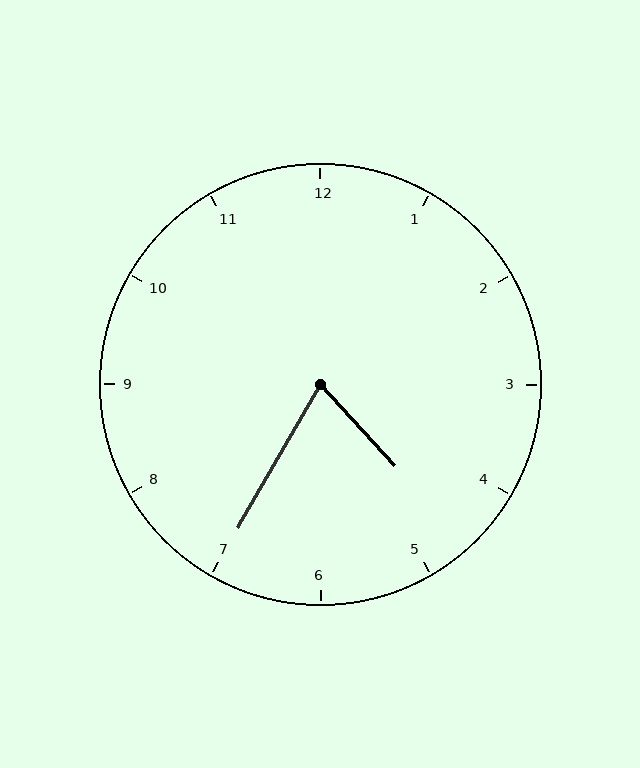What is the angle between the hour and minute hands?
Approximately 72 degrees.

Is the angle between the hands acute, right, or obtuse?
It is acute.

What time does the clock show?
4:35.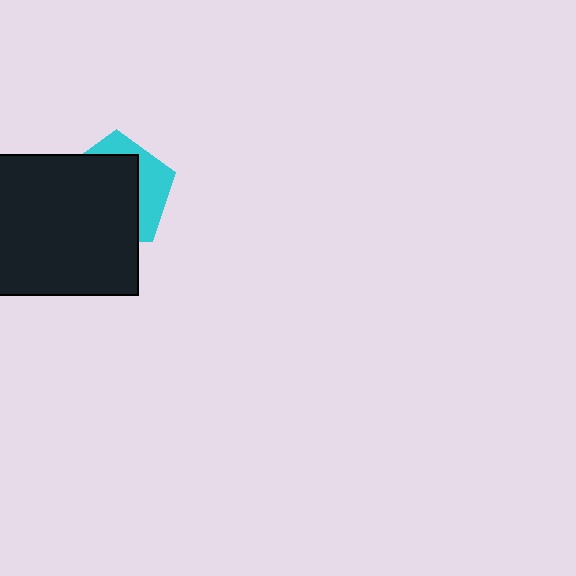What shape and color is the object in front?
The object in front is a black square.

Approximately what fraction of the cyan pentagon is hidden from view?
Roughly 68% of the cyan pentagon is hidden behind the black square.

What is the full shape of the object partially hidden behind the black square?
The partially hidden object is a cyan pentagon.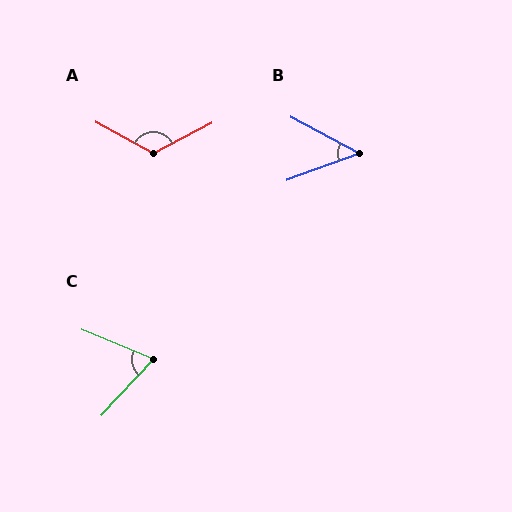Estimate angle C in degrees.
Approximately 69 degrees.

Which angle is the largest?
A, at approximately 124 degrees.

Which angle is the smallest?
B, at approximately 48 degrees.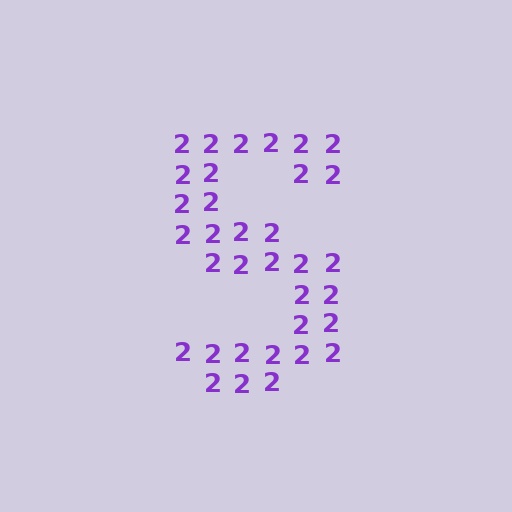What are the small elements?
The small elements are digit 2's.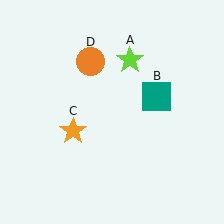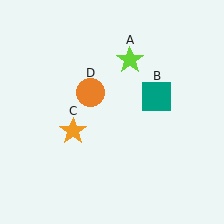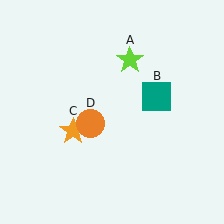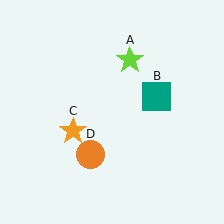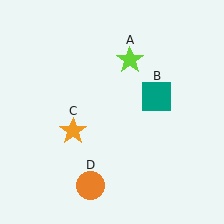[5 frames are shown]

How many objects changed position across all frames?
1 object changed position: orange circle (object D).